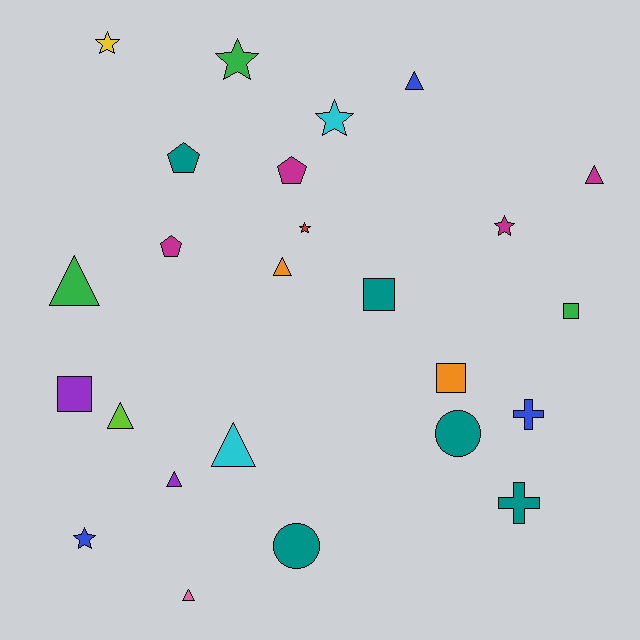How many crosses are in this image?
There are 2 crosses.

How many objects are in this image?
There are 25 objects.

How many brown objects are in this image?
There are no brown objects.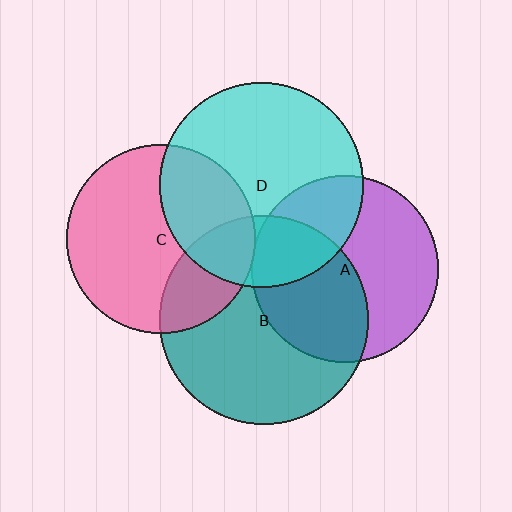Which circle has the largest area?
Circle B (teal).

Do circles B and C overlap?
Yes.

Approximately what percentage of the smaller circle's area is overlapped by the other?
Approximately 25%.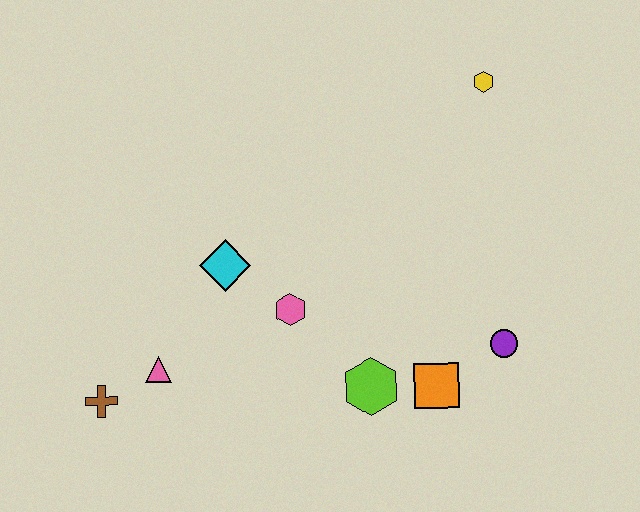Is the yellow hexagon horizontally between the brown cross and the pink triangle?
No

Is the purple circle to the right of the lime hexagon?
Yes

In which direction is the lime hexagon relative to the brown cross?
The lime hexagon is to the right of the brown cross.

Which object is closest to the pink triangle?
The brown cross is closest to the pink triangle.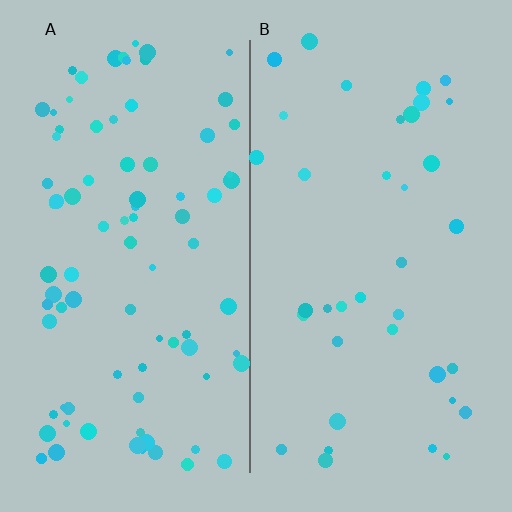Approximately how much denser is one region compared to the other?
Approximately 2.3× — region A over region B.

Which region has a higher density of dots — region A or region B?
A (the left).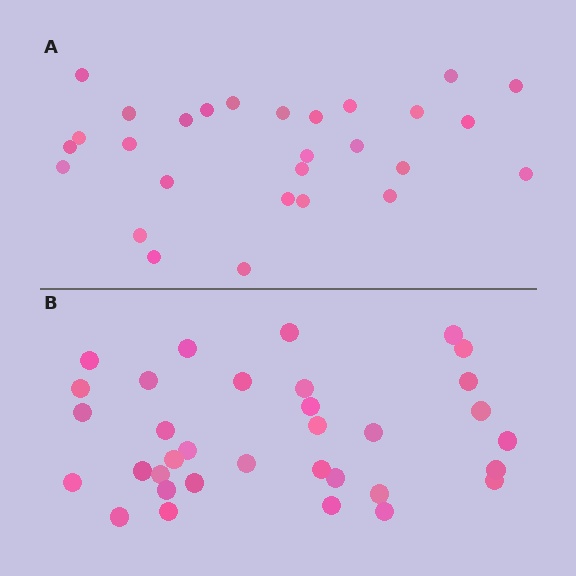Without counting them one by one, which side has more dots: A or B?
Region B (the bottom region) has more dots.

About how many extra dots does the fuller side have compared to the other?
Region B has about 6 more dots than region A.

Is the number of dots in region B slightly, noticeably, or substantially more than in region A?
Region B has only slightly more — the two regions are fairly close. The ratio is roughly 1.2 to 1.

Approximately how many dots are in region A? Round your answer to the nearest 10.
About 30 dots. (The exact count is 28, which rounds to 30.)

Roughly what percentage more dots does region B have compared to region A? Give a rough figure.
About 20% more.